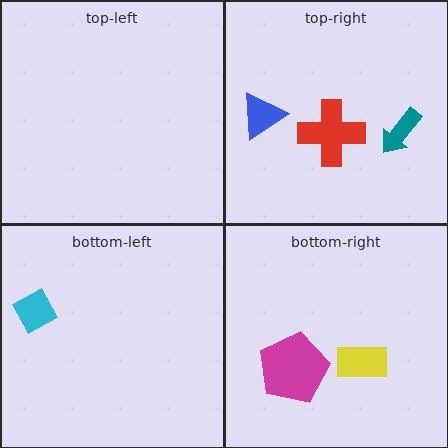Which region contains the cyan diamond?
The bottom-left region.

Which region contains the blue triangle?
The top-right region.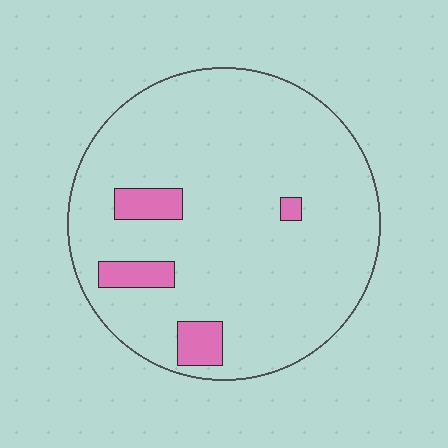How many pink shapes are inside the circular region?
4.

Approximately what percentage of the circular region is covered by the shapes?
Approximately 10%.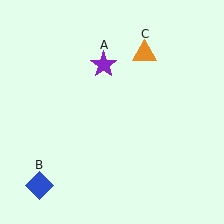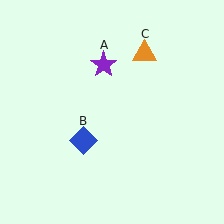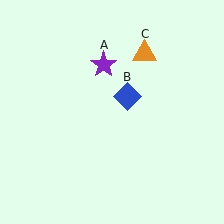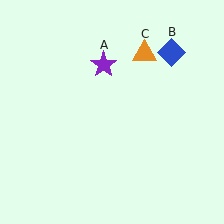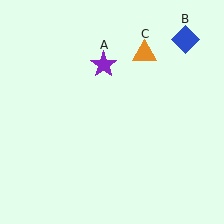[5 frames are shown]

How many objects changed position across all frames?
1 object changed position: blue diamond (object B).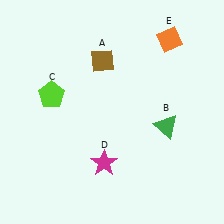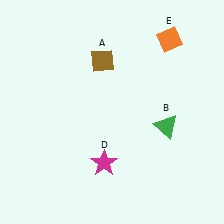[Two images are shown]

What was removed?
The lime pentagon (C) was removed in Image 2.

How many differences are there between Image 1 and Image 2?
There is 1 difference between the two images.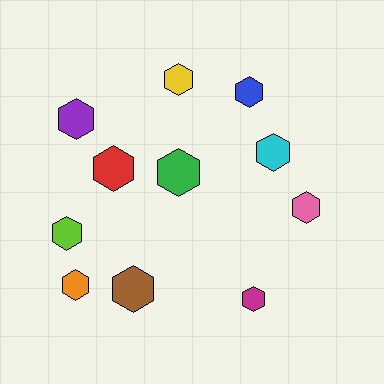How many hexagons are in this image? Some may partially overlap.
There are 11 hexagons.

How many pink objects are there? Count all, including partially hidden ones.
There is 1 pink object.